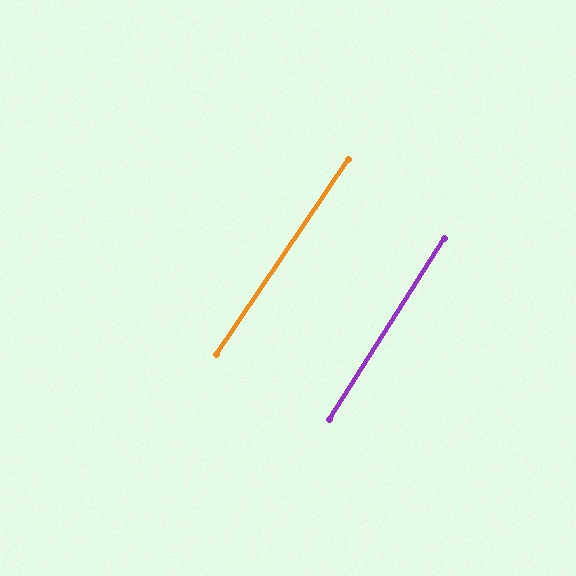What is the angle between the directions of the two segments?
Approximately 2 degrees.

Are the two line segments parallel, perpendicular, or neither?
Parallel — their directions differ by only 1.6°.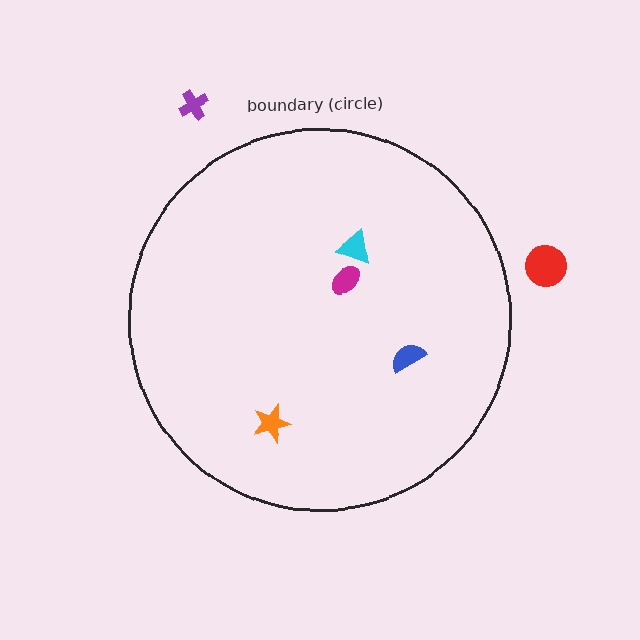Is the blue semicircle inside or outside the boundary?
Inside.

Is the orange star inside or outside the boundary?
Inside.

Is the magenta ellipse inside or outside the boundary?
Inside.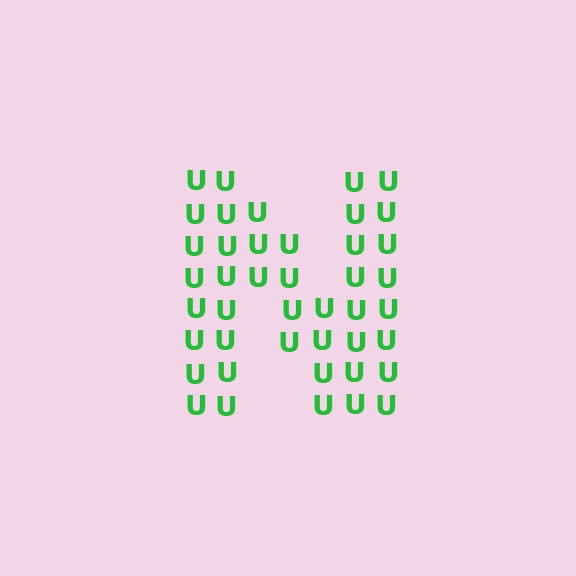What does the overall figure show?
The overall figure shows the letter N.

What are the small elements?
The small elements are letter U's.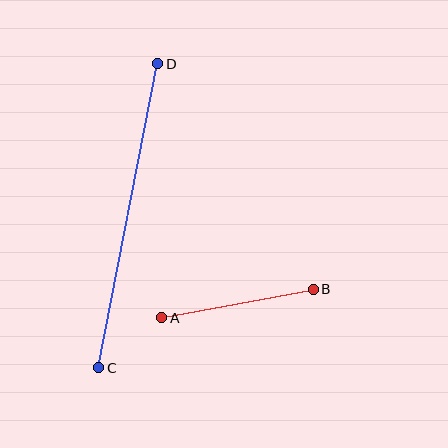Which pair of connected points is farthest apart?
Points C and D are farthest apart.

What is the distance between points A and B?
The distance is approximately 154 pixels.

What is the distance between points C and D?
The distance is approximately 309 pixels.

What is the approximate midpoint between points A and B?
The midpoint is at approximately (238, 304) pixels.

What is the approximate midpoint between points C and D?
The midpoint is at approximately (128, 216) pixels.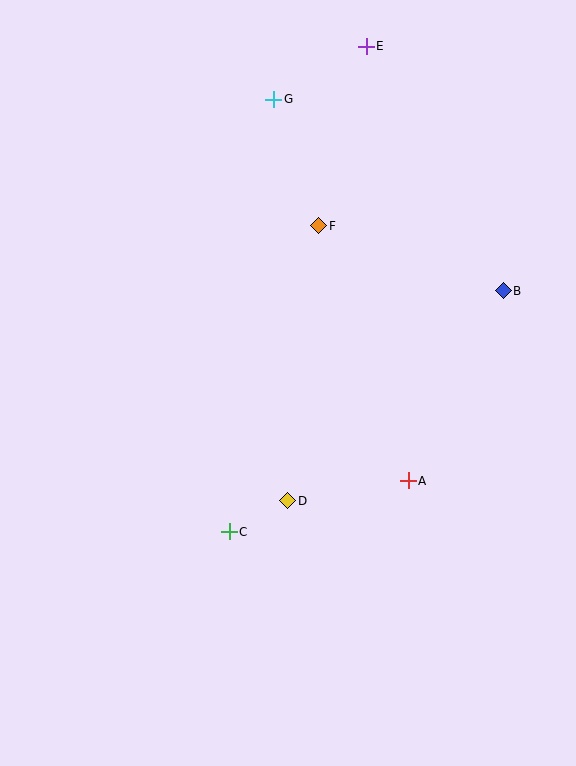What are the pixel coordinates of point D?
Point D is at (288, 501).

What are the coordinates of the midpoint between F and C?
The midpoint between F and C is at (274, 379).